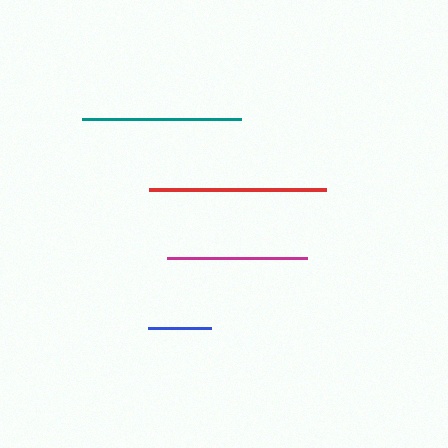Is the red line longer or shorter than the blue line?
The red line is longer than the blue line.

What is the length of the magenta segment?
The magenta segment is approximately 140 pixels long.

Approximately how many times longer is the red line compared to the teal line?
The red line is approximately 1.1 times the length of the teal line.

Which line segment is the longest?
The red line is the longest at approximately 177 pixels.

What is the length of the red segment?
The red segment is approximately 177 pixels long.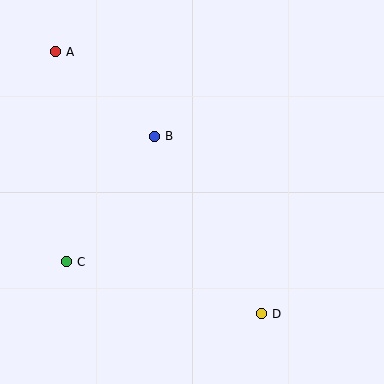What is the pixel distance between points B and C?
The distance between B and C is 153 pixels.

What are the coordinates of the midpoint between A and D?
The midpoint between A and D is at (158, 183).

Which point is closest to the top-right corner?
Point B is closest to the top-right corner.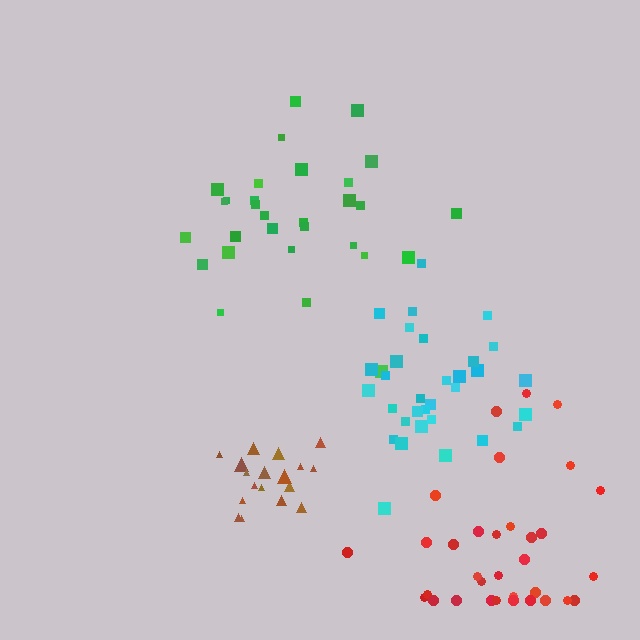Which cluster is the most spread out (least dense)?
Green.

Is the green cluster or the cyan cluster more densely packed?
Cyan.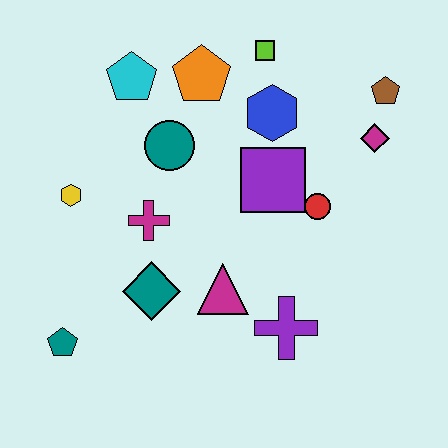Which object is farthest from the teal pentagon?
The brown pentagon is farthest from the teal pentagon.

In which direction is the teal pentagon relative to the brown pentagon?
The teal pentagon is to the left of the brown pentagon.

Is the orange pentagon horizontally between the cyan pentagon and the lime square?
Yes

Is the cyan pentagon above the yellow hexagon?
Yes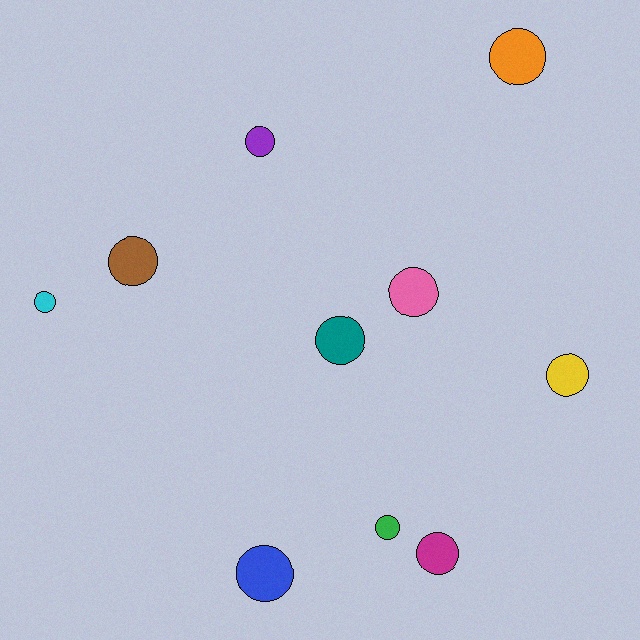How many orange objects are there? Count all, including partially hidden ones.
There is 1 orange object.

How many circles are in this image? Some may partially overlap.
There are 10 circles.